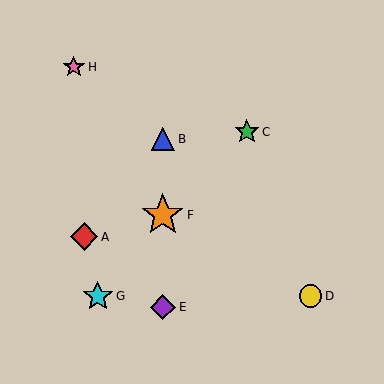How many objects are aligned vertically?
3 objects (B, E, F) are aligned vertically.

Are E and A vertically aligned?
No, E is at x≈163 and A is at x≈84.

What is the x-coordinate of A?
Object A is at x≈84.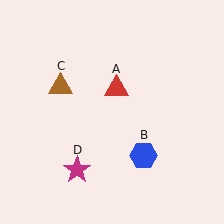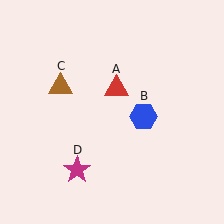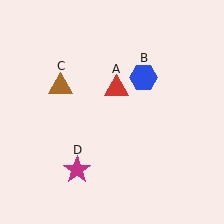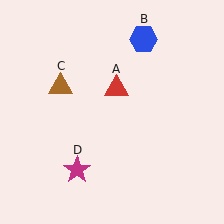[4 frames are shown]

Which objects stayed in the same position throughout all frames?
Red triangle (object A) and brown triangle (object C) and magenta star (object D) remained stationary.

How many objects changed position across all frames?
1 object changed position: blue hexagon (object B).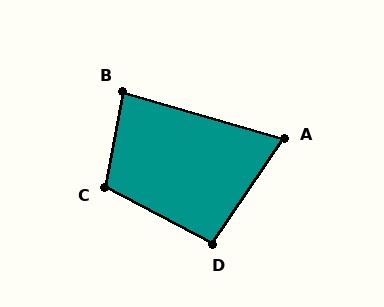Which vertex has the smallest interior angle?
A, at approximately 72 degrees.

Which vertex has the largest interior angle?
C, at approximately 108 degrees.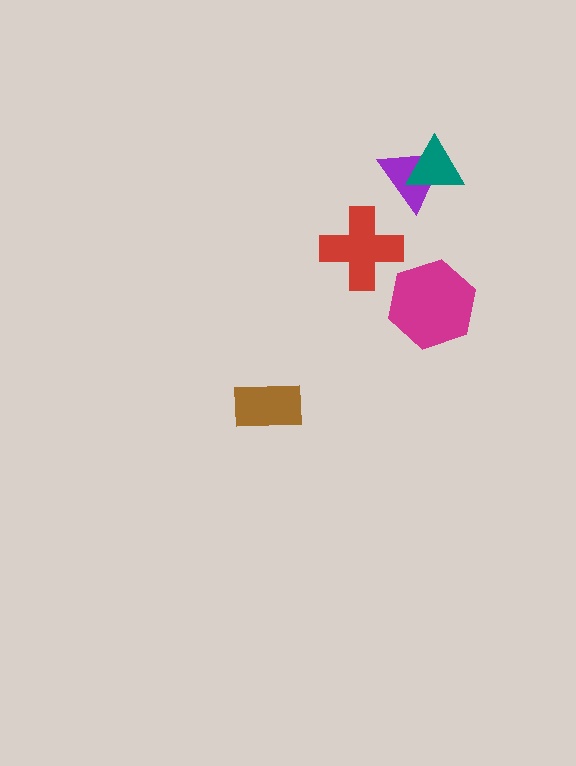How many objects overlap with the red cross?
0 objects overlap with the red cross.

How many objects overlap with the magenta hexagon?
0 objects overlap with the magenta hexagon.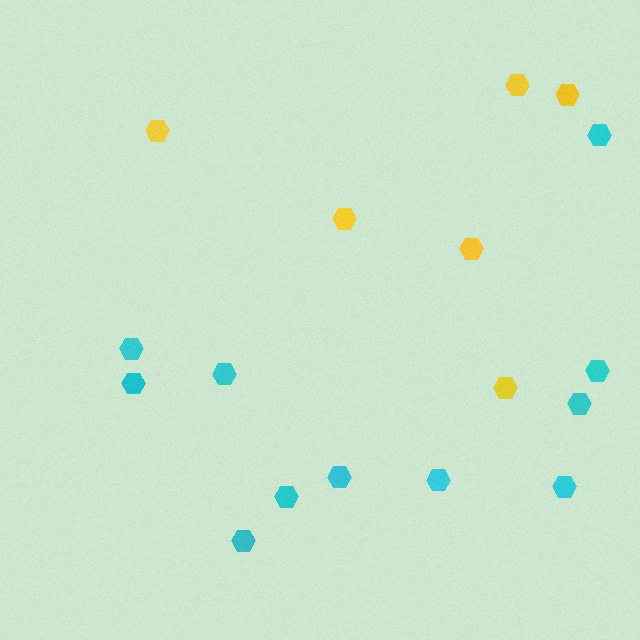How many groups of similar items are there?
There are 2 groups: one group of cyan hexagons (11) and one group of yellow hexagons (6).